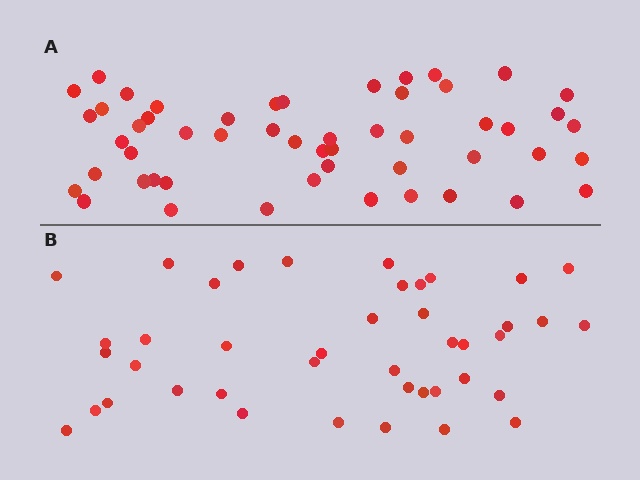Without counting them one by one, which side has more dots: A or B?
Region A (the top region) has more dots.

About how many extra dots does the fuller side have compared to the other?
Region A has roughly 10 or so more dots than region B.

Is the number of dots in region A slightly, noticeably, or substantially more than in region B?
Region A has only slightly more — the two regions are fairly close. The ratio is roughly 1.2 to 1.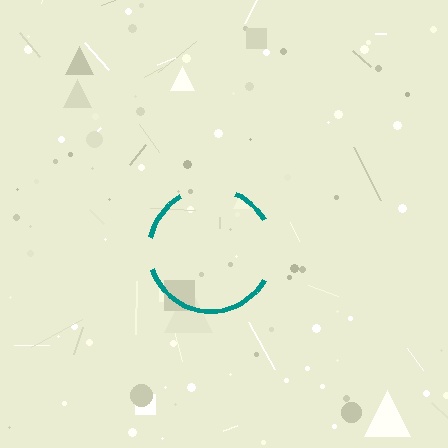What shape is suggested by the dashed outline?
The dashed outline suggests a circle.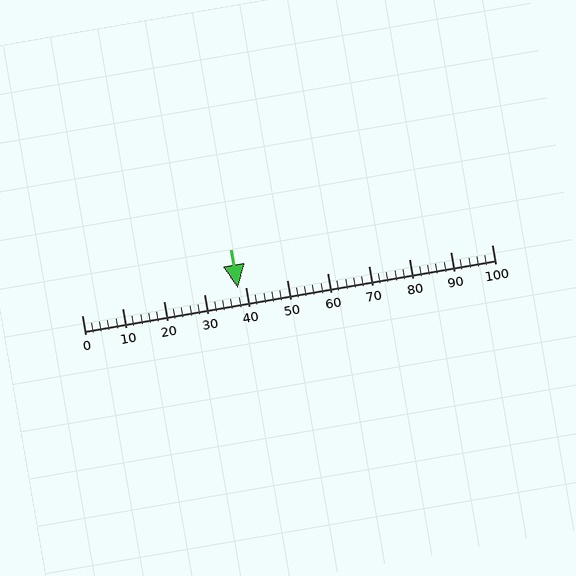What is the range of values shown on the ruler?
The ruler shows values from 0 to 100.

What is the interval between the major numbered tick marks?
The major tick marks are spaced 10 units apart.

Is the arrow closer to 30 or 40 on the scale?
The arrow is closer to 40.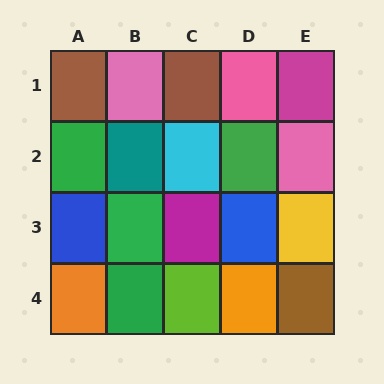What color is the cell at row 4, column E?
Brown.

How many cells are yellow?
1 cell is yellow.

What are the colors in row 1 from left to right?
Brown, pink, brown, pink, magenta.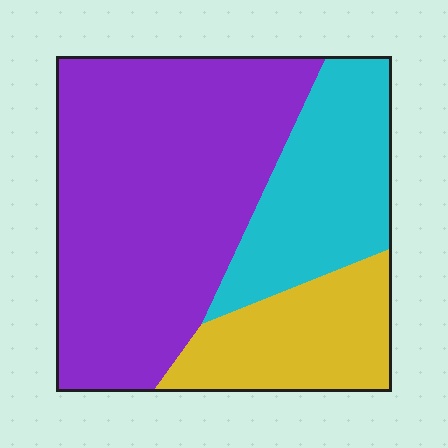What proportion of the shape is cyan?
Cyan takes up less than a quarter of the shape.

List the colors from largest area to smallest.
From largest to smallest: purple, cyan, yellow.